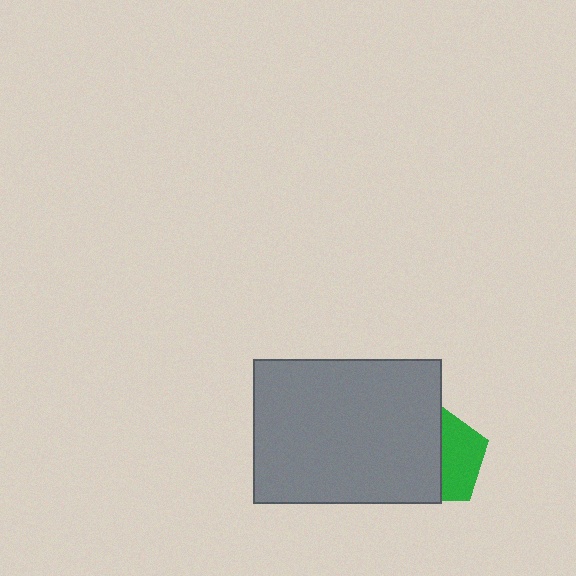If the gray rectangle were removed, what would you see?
You would see the complete green pentagon.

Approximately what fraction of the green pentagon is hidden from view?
Roughly 55% of the green pentagon is hidden behind the gray rectangle.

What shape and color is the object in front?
The object in front is a gray rectangle.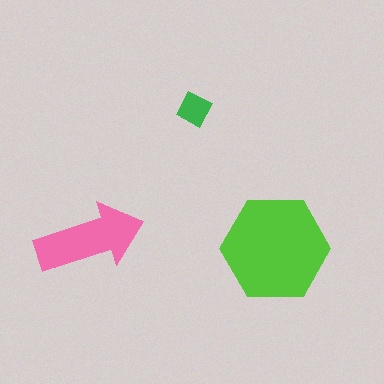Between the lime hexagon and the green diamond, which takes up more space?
The lime hexagon.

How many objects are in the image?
There are 3 objects in the image.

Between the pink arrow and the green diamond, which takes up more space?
The pink arrow.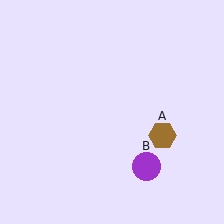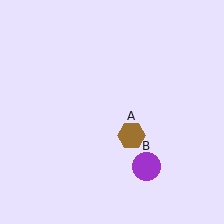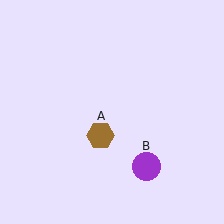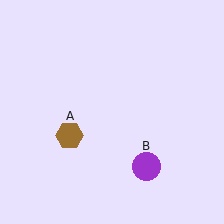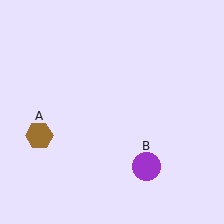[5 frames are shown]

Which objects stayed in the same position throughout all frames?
Purple circle (object B) remained stationary.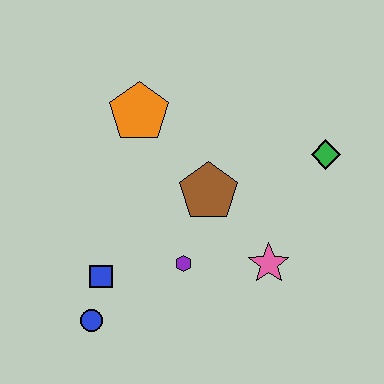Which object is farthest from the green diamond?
The blue circle is farthest from the green diamond.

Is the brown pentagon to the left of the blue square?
No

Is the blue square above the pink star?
No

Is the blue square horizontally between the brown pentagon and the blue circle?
Yes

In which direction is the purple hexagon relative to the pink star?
The purple hexagon is to the left of the pink star.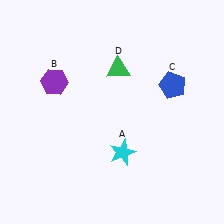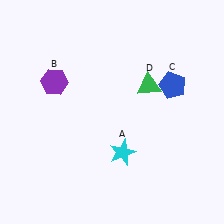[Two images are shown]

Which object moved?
The green triangle (D) moved right.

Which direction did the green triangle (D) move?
The green triangle (D) moved right.